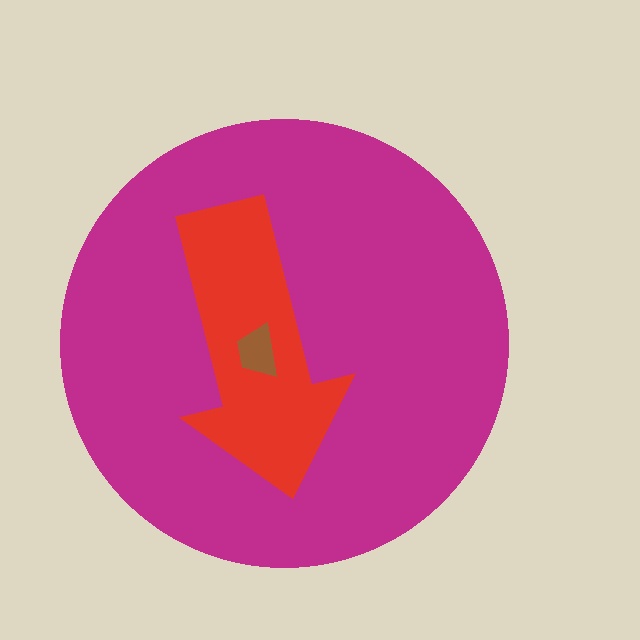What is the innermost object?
The brown trapezoid.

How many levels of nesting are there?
3.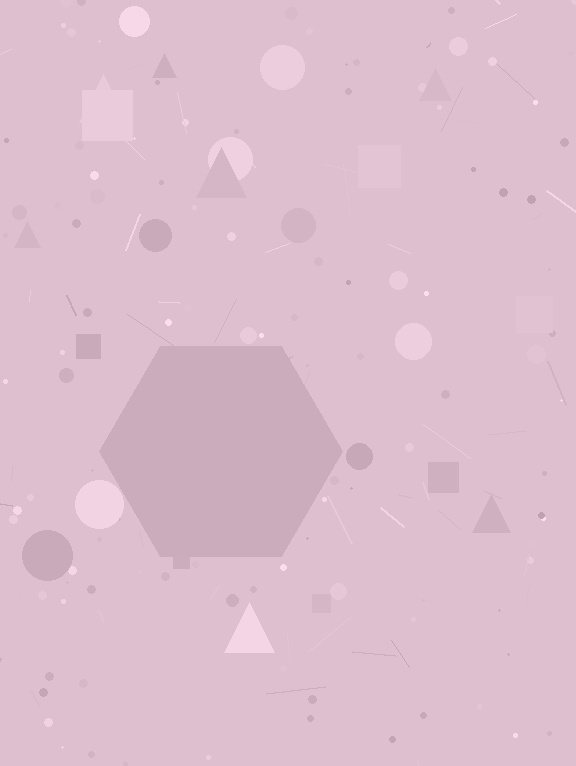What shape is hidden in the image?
A hexagon is hidden in the image.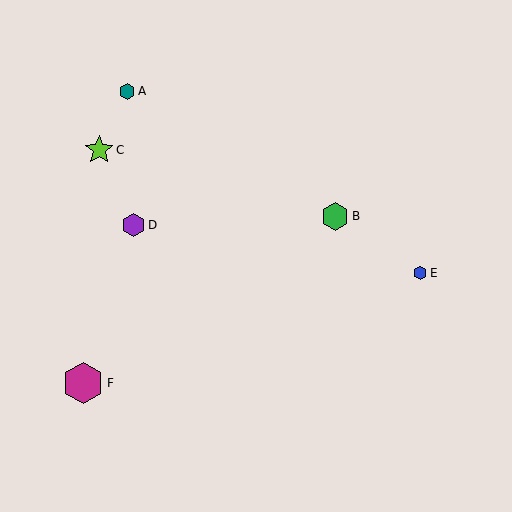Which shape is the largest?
The magenta hexagon (labeled F) is the largest.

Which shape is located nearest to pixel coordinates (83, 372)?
The magenta hexagon (labeled F) at (83, 383) is nearest to that location.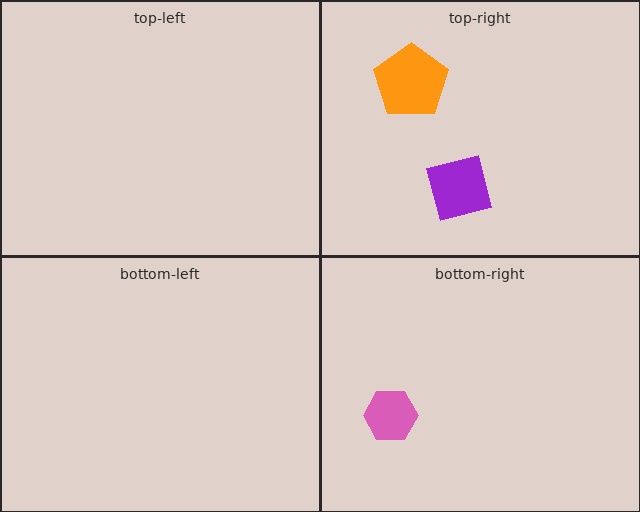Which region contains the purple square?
The top-right region.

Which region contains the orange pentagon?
The top-right region.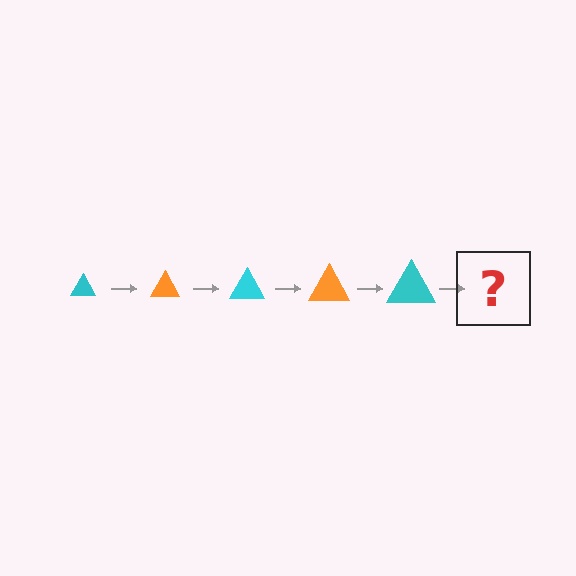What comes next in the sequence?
The next element should be an orange triangle, larger than the previous one.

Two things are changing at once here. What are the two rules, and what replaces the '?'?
The two rules are that the triangle grows larger each step and the color cycles through cyan and orange. The '?' should be an orange triangle, larger than the previous one.